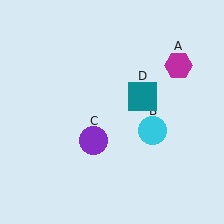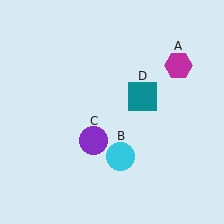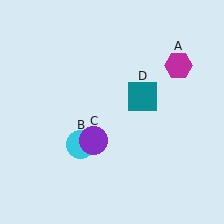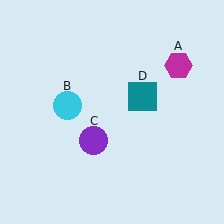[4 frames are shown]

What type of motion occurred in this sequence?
The cyan circle (object B) rotated clockwise around the center of the scene.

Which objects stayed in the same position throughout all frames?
Magenta hexagon (object A) and purple circle (object C) and teal square (object D) remained stationary.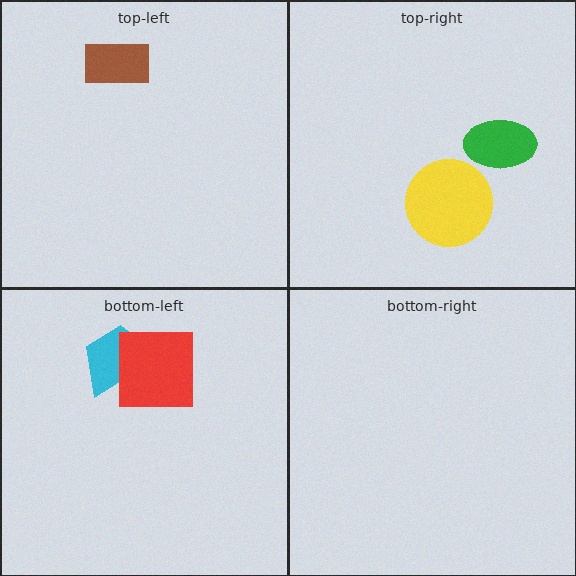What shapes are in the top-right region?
The green ellipse, the yellow circle.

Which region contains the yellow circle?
The top-right region.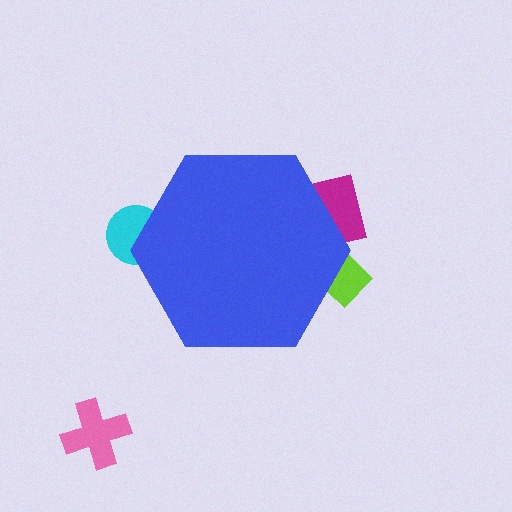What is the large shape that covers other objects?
A blue hexagon.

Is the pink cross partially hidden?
No, the pink cross is fully visible.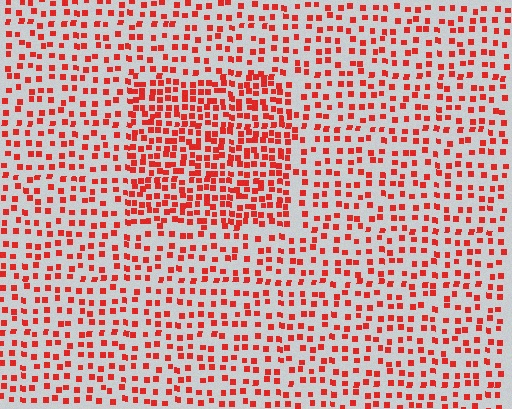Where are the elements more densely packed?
The elements are more densely packed inside the rectangle boundary.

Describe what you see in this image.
The image contains small red elements arranged at two different densities. A rectangle-shaped region is visible where the elements are more densely packed than the surrounding area.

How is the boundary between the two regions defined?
The boundary is defined by a change in element density (approximately 1.9x ratio). All elements are the same color, size, and shape.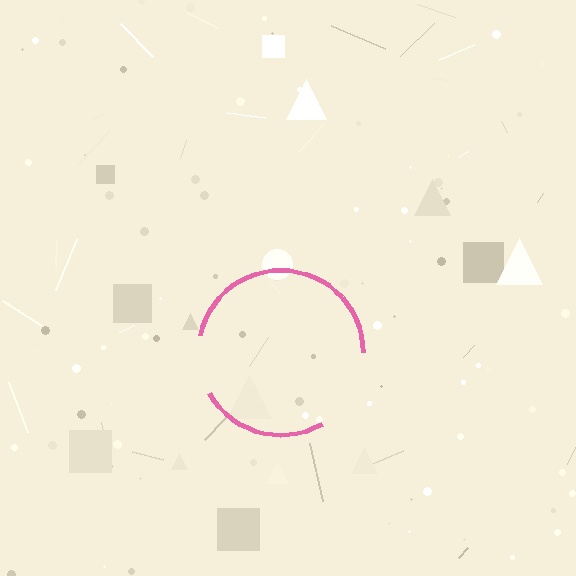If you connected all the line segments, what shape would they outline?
They would outline a circle.